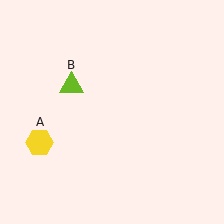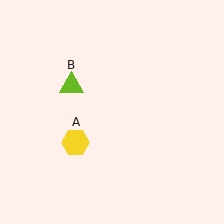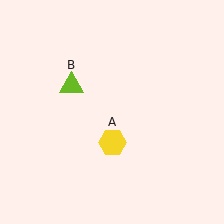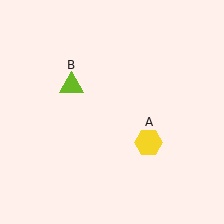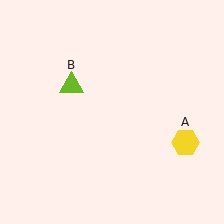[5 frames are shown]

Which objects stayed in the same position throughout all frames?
Lime triangle (object B) remained stationary.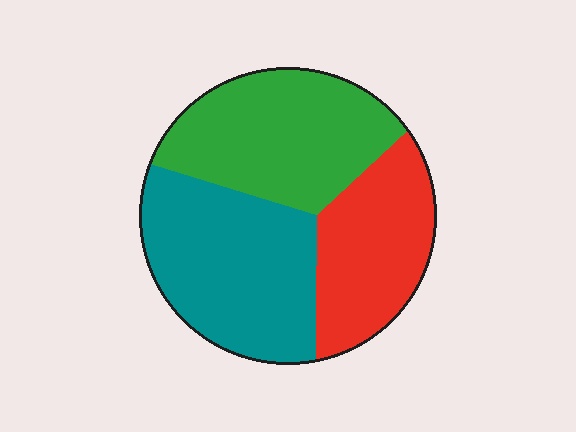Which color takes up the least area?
Red, at roughly 25%.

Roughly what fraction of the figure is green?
Green takes up about one third (1/3) of the figure.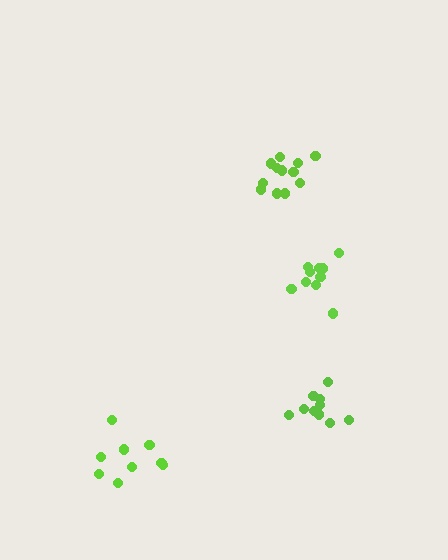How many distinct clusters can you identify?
There are 4 distinct clusters.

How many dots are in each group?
Group 1: 9 dots, Group 2: 12 dots, Group 3: 10 dots, Group 4: 10 dots (41 total).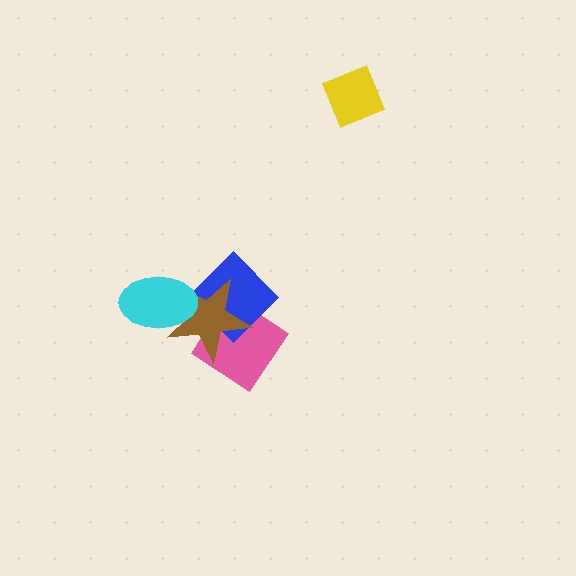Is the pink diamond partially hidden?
Yes, it is partially covered by another shape.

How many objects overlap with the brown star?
3 objects overlap with the brown star.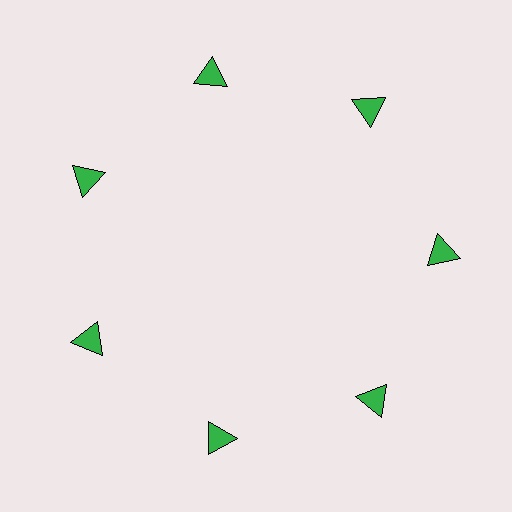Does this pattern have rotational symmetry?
Yes, this pattern has 7-fold rotational symmetry. It looks the same after rotating 51 degrees around the center.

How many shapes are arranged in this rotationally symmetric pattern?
There are 7 shapes, arranged in 7 groups of 1.